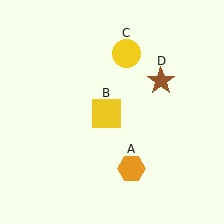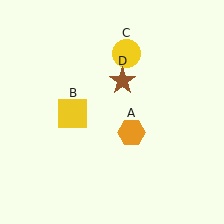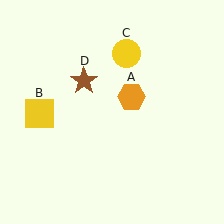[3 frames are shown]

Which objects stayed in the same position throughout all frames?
Yellow circle (object C) remained stationary.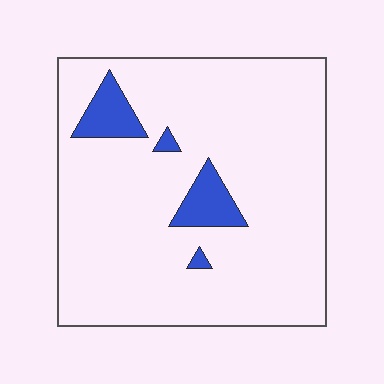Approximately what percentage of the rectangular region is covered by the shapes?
Approximately 10%.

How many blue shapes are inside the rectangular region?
4.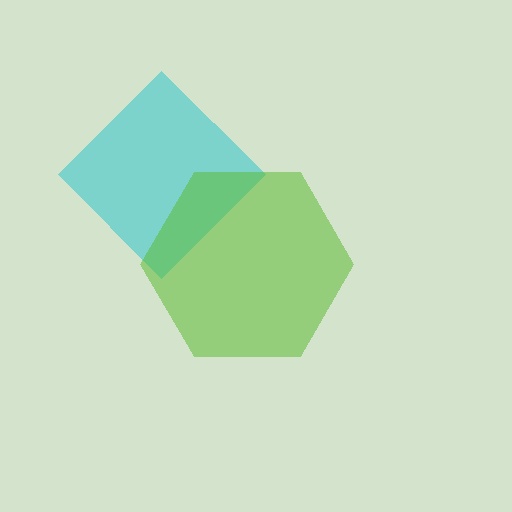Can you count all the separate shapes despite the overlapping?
Yes, there are 2 separate shapes.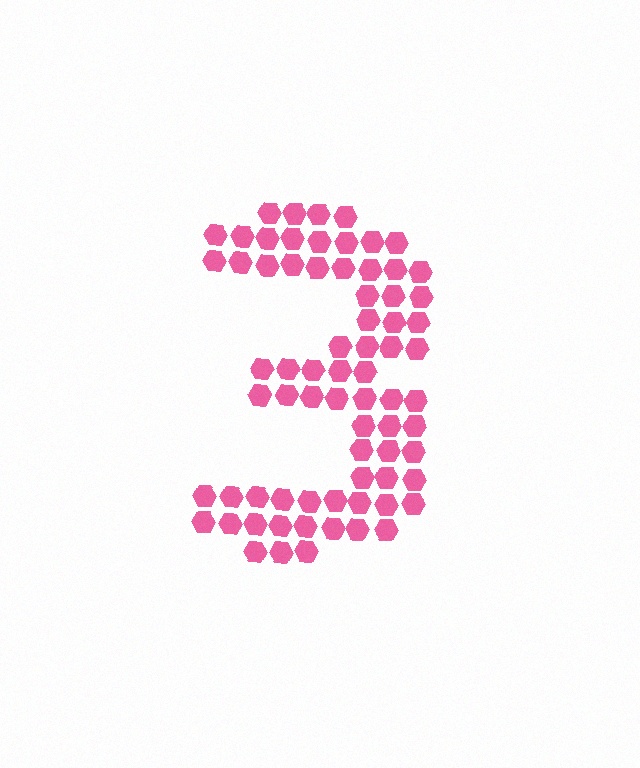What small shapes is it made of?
It is made of small hexagons.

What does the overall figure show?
The overall figure shows the digit 3.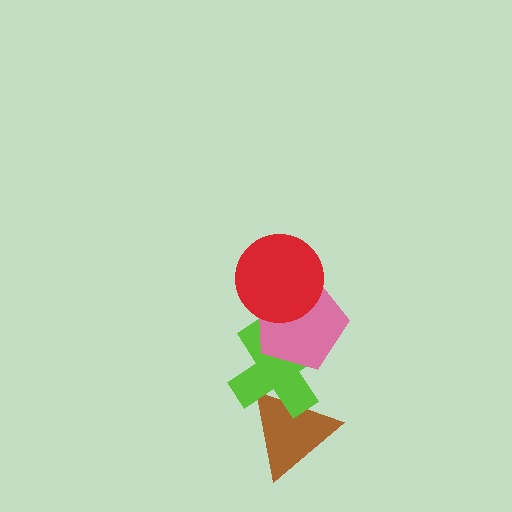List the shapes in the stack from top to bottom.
From top to bottom: the red circle, the pink pentagon, the lime cross, the brown triangle.